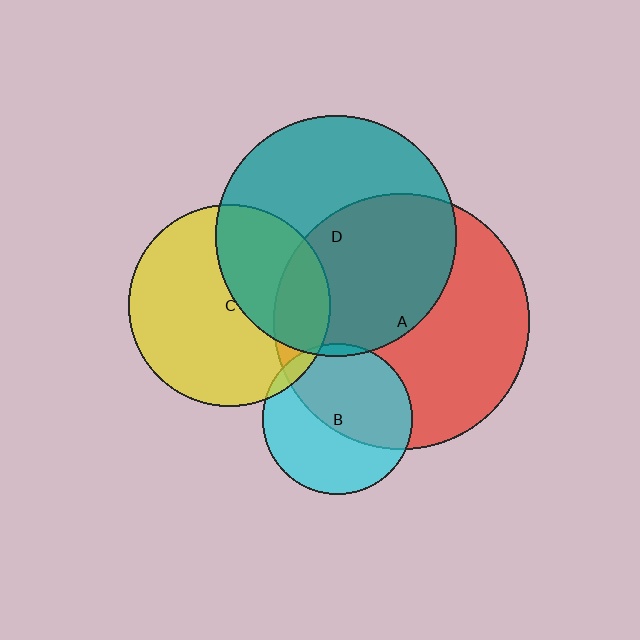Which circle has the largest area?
Circle A (red).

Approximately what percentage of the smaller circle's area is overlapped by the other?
Approximately 5%.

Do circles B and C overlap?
Yes.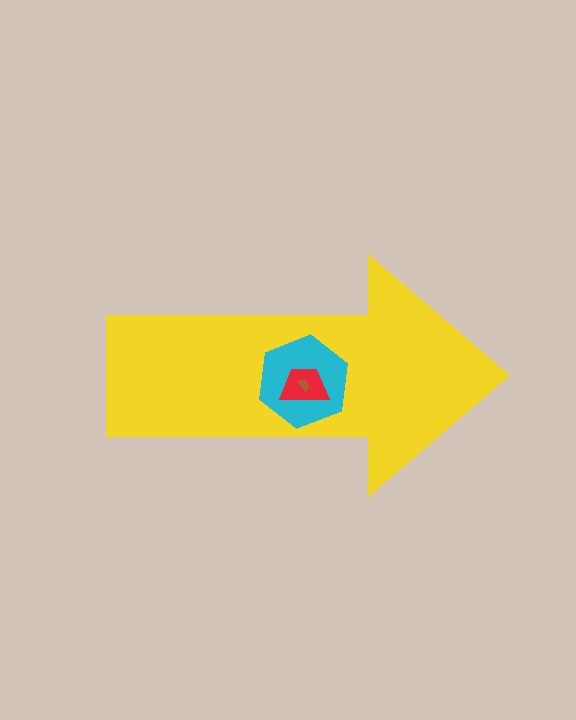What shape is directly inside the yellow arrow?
The cyan hexagon.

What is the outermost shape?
The yellow arrow.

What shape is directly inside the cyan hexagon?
The red trapezoid.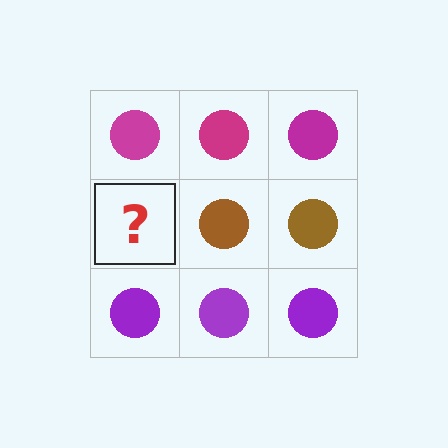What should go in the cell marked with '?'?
The missing cell should contain a brown circle.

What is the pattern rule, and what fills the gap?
The rule is that each row has a consistent color. The gap should be filled with a brown circle.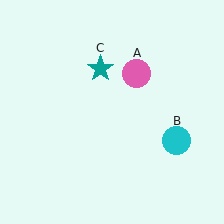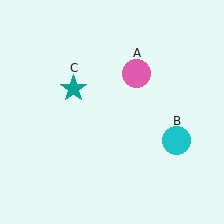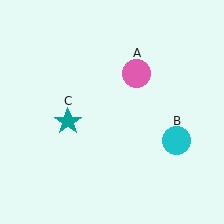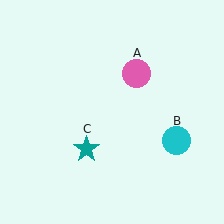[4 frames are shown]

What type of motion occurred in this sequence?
The teal star (object C) rotated counterclockwise around the center of the scene.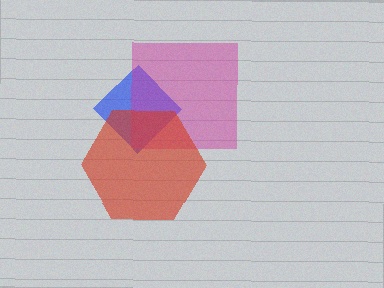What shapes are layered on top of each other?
The layered shapes are: a blue diamond, a magenta square, a red hexagon.